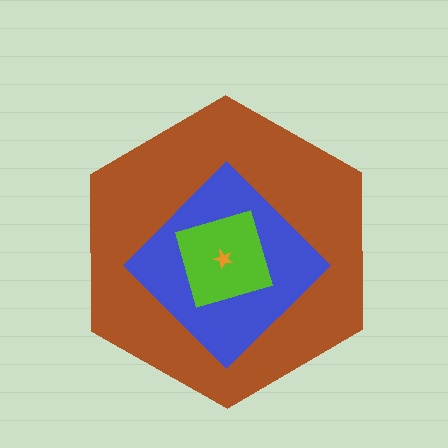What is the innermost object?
The orange star.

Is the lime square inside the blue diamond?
Yes.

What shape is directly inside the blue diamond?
The lime square.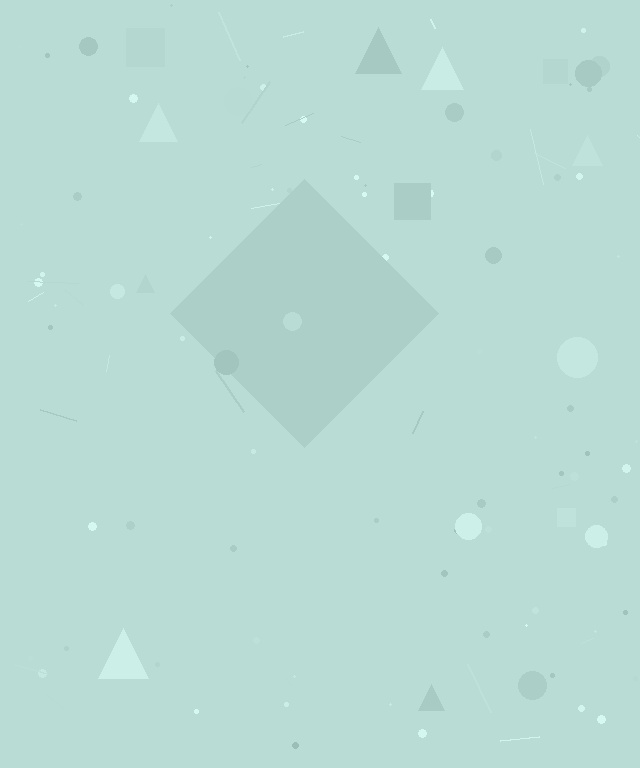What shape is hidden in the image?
A diamond is hidden in the image.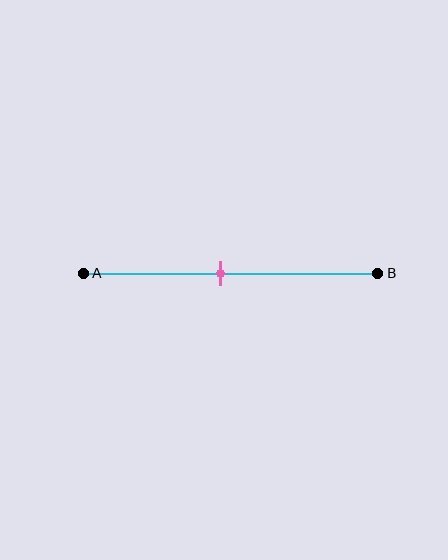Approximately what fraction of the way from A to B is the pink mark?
The pink mark is approximately 45% of the way from A to B.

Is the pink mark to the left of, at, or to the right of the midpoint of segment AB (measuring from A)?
The pink mark is to the left of the midpoint of segment AB.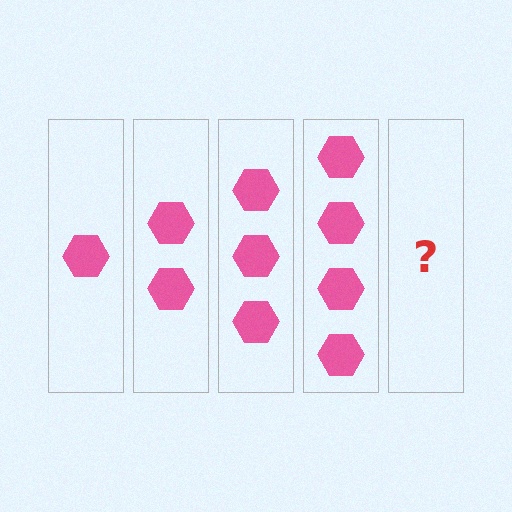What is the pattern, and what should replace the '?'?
The pattern is that each step adds one more hexagon. The '?' should be 5 hexagons.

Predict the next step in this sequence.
The next step is 5 hexagons.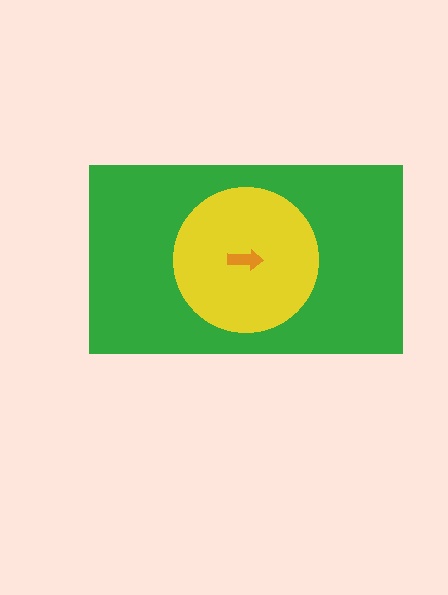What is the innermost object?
The orange arrow.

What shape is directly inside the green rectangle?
The yellow circle.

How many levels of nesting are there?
3.